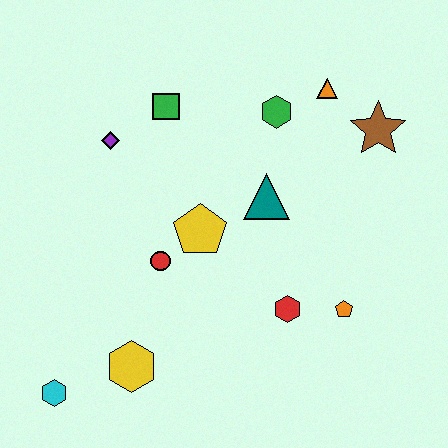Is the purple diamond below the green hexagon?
Yes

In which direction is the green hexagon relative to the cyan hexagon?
The green hexagon is above the cyan hexagon.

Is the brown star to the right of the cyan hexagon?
Yes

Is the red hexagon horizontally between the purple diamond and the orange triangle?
Yes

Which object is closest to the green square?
The purple diamond is closest to the green square.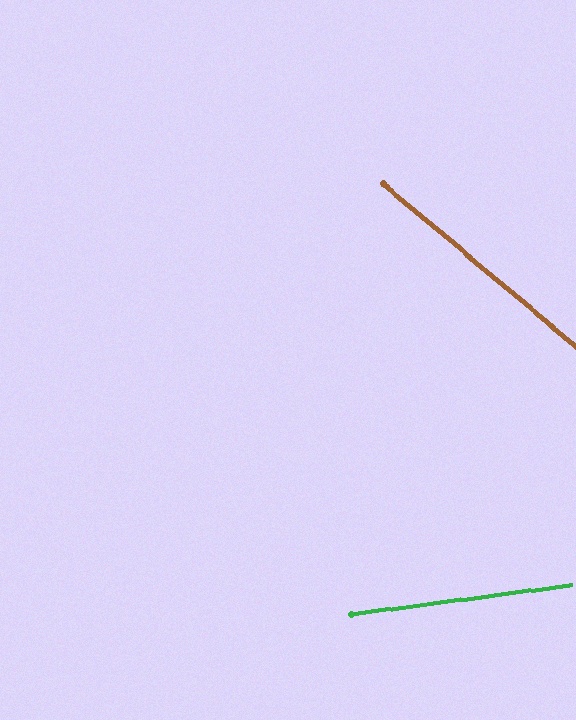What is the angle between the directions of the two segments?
Approximately 48 degrees.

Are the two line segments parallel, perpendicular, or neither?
Neither parallel nor perpendicular — they differ by about 48°.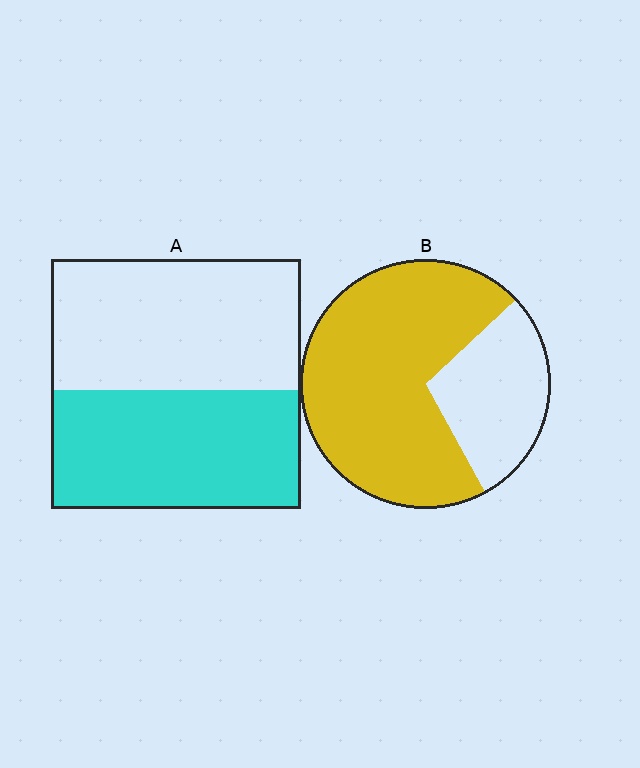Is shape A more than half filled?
Roughly half.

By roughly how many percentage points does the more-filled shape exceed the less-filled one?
By roughly 25 percentage points (B over A).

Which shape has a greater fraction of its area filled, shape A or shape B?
Shape B.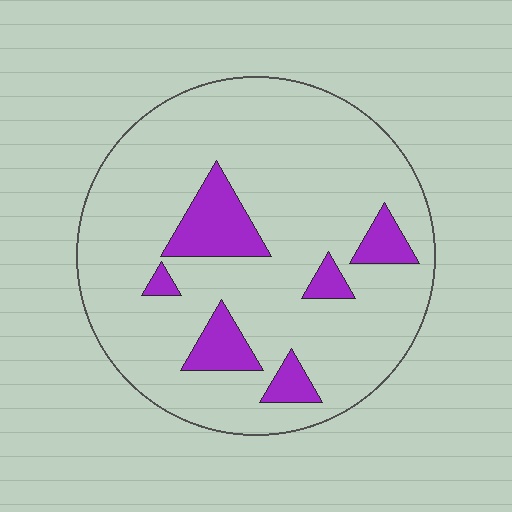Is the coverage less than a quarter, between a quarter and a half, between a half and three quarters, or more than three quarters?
Less than a quarter.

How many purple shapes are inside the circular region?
6.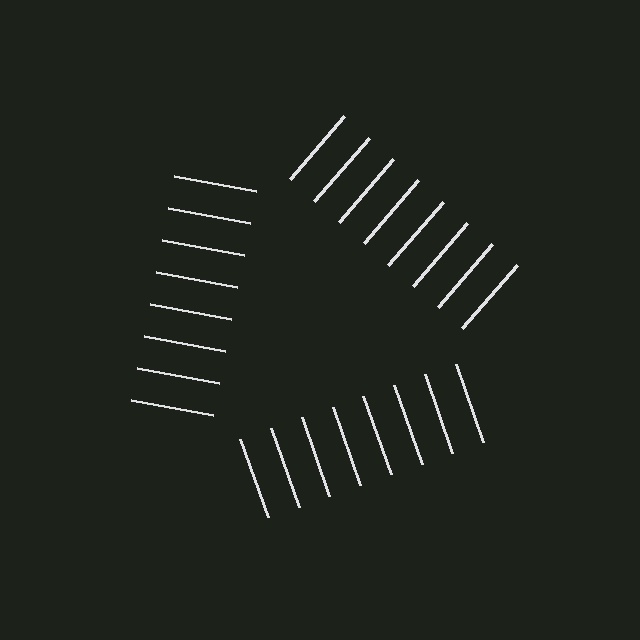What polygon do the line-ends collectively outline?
An illusory triangle — the line segments terminate on its edges but no continuous stroke is drawn.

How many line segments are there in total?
24 — 8 along each of the 3 edges.